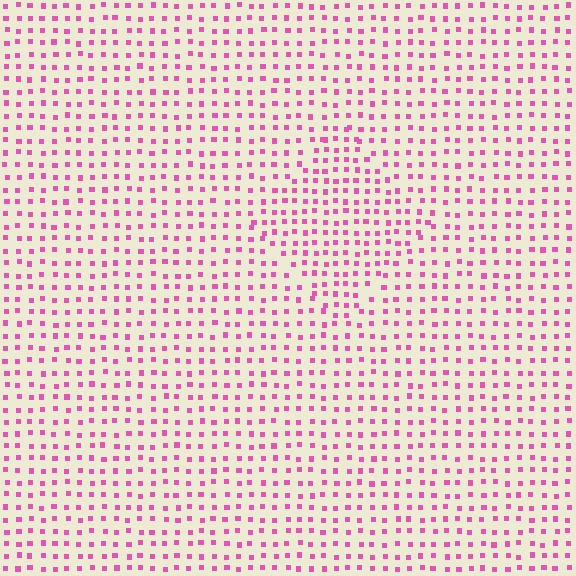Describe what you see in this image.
The image contains small pink elements arranged at two different densities. A diamond-shaped region is visible where the elements are more densely packed than the surrounding area.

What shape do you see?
I see a diamond.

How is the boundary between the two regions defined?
The boundary is defined by a change in element density (approximately 1.4x ratio). All elements are the same color, size, and shape.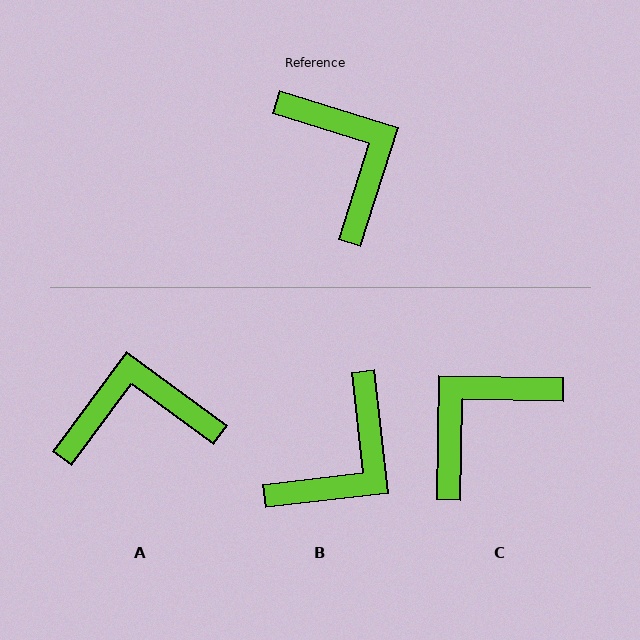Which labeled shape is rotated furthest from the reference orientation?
C, about 106 degrees away.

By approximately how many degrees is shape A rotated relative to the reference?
Approximately 71 degrees counter-clockwise.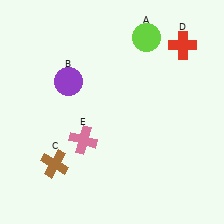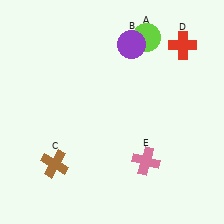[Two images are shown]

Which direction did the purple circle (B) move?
The purple circle (B) moved right.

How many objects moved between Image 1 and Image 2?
2 objects moved between the two images.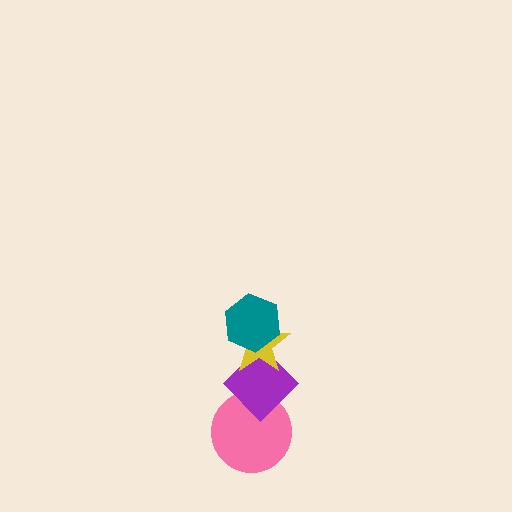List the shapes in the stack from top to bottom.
From top to bottom: the teal hexagon, the yellow star, the purple diamond, the pink circle.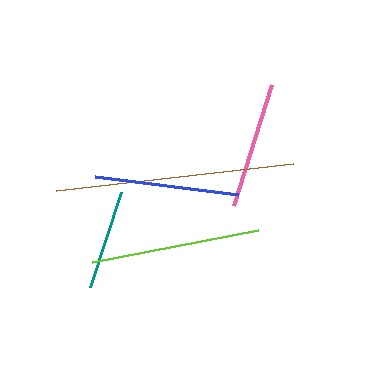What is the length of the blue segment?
The blue segment is approximately 145 pixels long.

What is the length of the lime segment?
The lime segment is approximately 169 pixels long.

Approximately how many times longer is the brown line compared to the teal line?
The brown line is approximately 2.4 times the length of the teal line.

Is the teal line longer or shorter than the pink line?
The pink line is longer than the teal line.